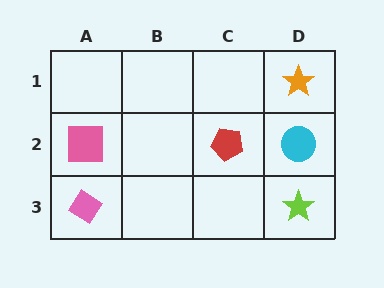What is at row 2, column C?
A red pentagon.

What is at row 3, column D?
A lime star.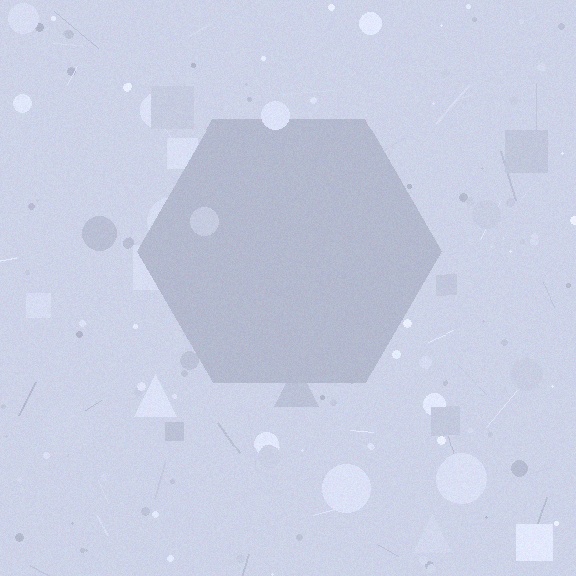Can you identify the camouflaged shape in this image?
The camouflaged shape is a hexagon.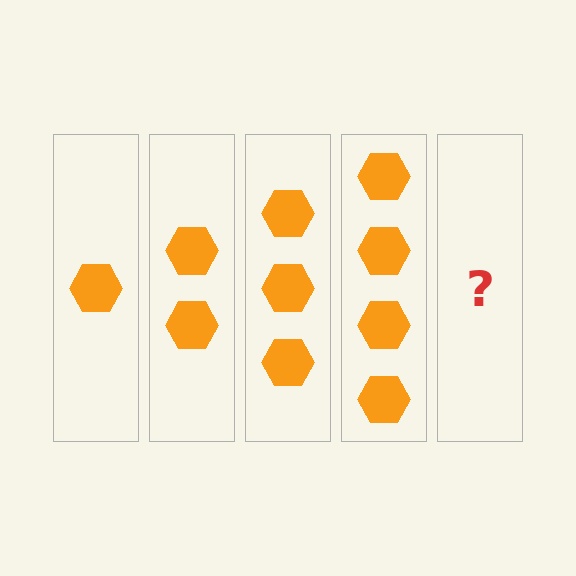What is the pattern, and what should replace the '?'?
The pattern is that each step adds one more hexagon. The '?' should be 5 hexagons.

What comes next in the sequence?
The next element should be 5 hexagons.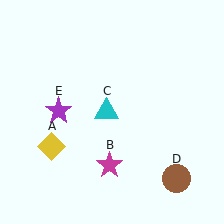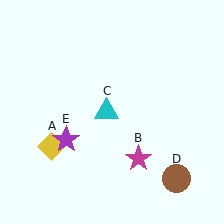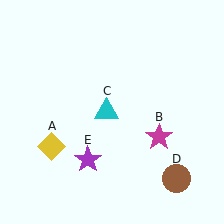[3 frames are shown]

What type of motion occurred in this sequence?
The magenta star (object B), purple star (object E) rotated counterclockwise around the center of the scene.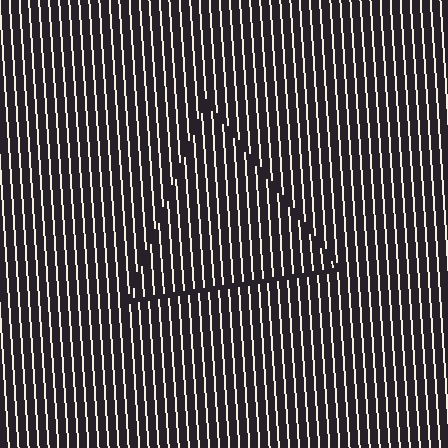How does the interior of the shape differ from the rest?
The interior of the shape contains the same grating, shifted by half a period — the contour is defined by the phase discontinuity where line-ends from the inner and outer gratings abut.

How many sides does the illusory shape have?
3 sides — the line-ends trace a triangle.